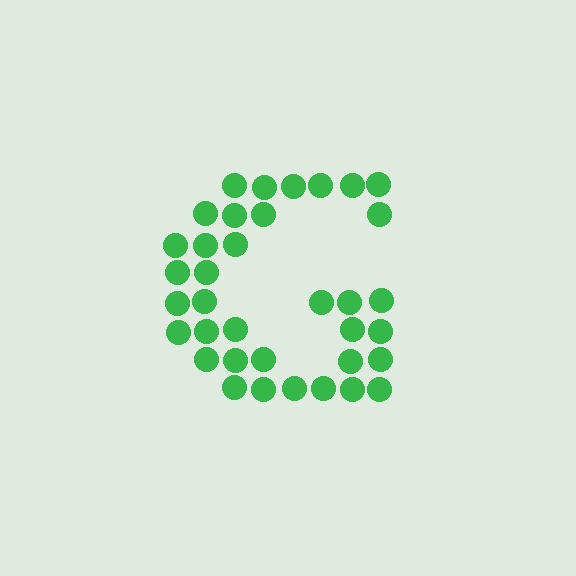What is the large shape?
The large shape is the letter G.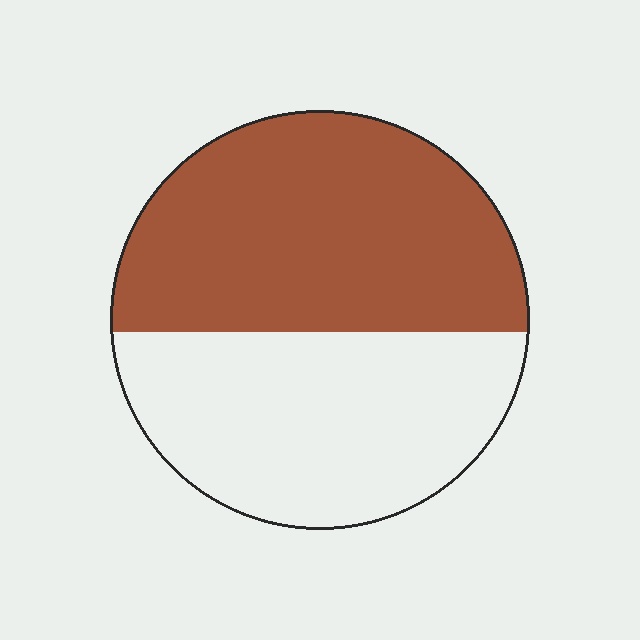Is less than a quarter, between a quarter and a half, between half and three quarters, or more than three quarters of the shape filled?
Between half and three quarters.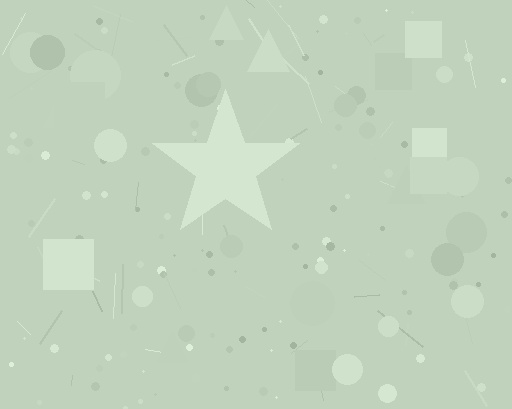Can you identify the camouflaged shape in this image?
The camouflaged shape is a star.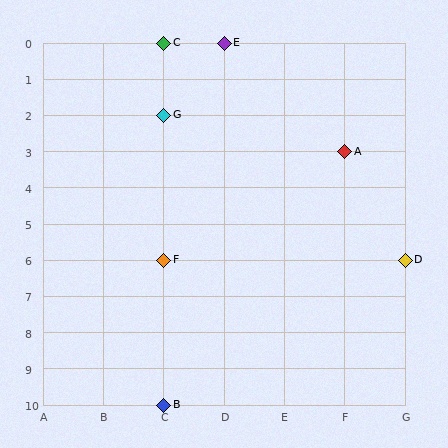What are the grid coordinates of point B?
Point B is at grid coordinates (C, 10).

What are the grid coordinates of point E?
Point E is at grid coordinates (D, 0).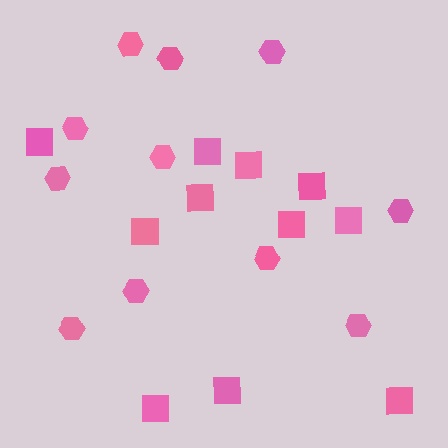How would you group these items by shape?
There are 2 groups: one group of hexagons (11) and one group of squares (11).